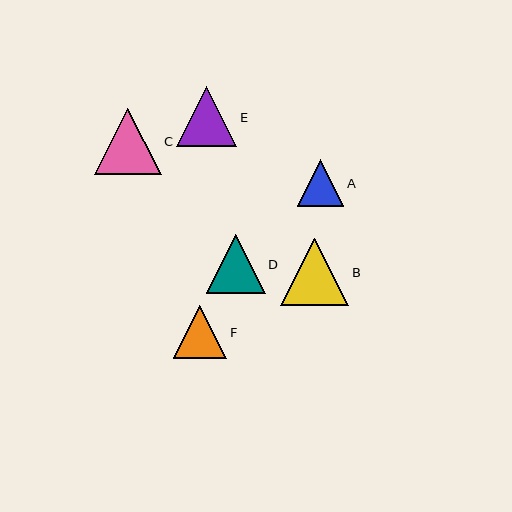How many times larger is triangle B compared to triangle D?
Triangle B is approximately 1.2 times the size of triangle D.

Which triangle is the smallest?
Triangle A is the smallest with a size of approximately 46 pixels.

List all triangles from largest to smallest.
From largest to smallest: B, C, E, D, F, A.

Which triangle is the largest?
Triangle B is the largest with a size of approximately 68 pixels.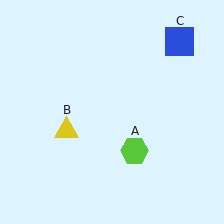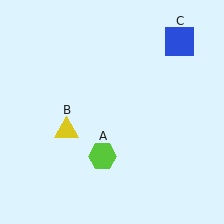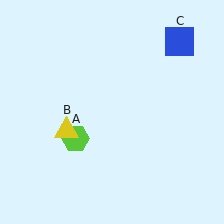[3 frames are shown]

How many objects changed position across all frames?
1 object changed position: lime hexagon (object A).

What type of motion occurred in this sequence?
The lime hexagon (object A) rotated clockwise around the center of the scene.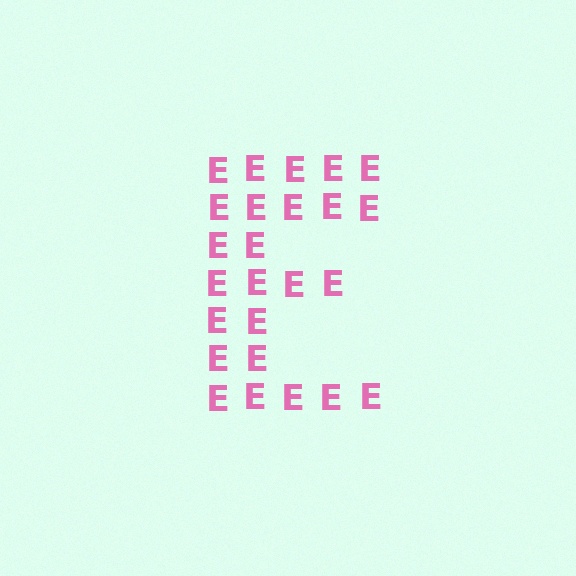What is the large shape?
The large shape is the letter E.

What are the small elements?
The small elements are letter E's.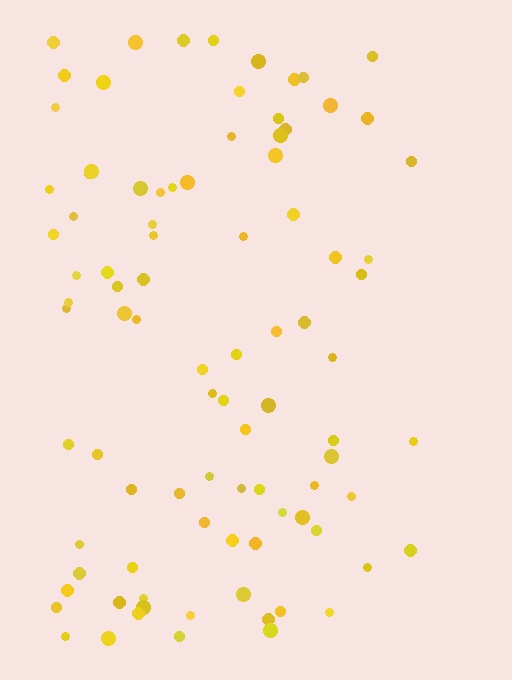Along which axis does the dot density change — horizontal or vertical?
Horizontal.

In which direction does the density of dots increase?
From right to left, with the left side densest.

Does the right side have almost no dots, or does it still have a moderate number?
Still a moderate number, just noticeably fewer than the left.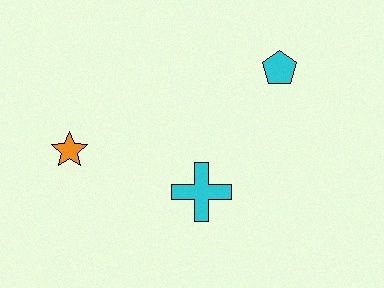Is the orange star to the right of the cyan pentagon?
No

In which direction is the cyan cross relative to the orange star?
The cyan cross is to the right of the orange star.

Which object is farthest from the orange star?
The cyan pentagon is farthest from the orange star.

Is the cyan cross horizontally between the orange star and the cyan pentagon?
Yes